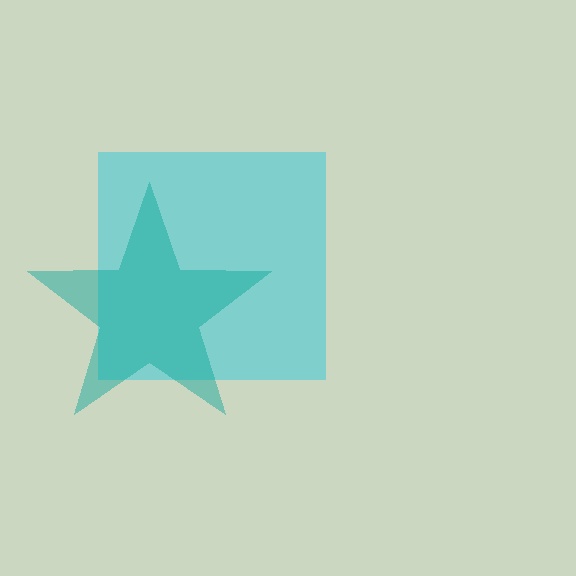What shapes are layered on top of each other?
The layered shapes are: a cyan square, a teal star.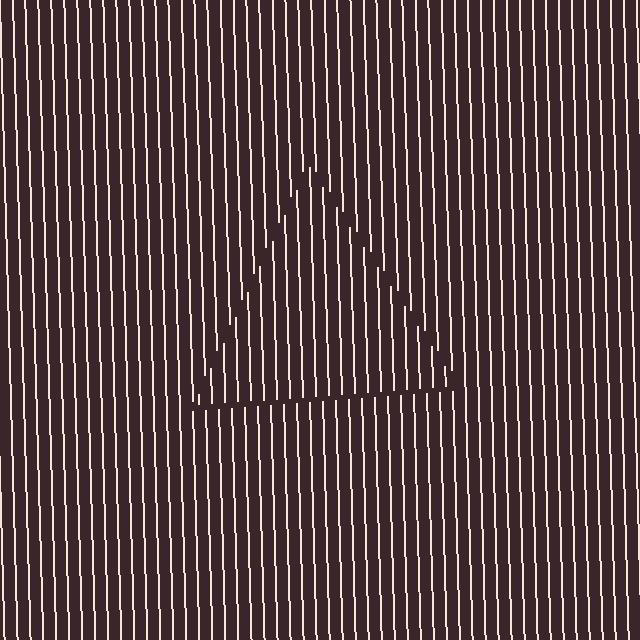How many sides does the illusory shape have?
3 sides — the line-ends trace a triangle.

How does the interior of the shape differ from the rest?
The interior of the shape contains the same grating, shifted by half a period — the contour is defined by the phase discontinuity where line-ends from the inner and outer gratings abut.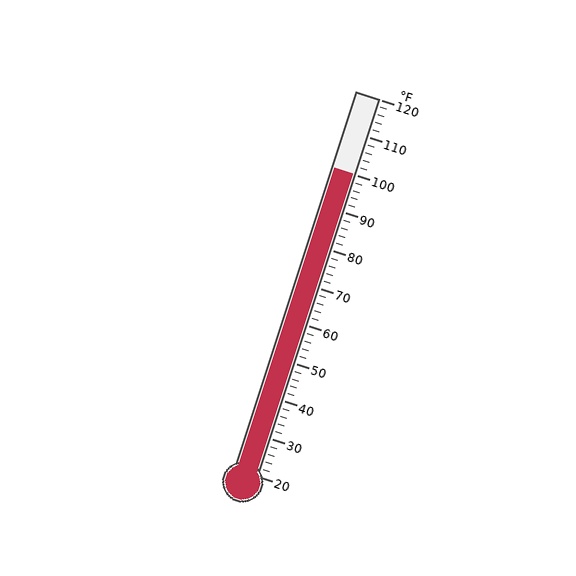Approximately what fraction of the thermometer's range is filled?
The thermometer is filled to approximately 80% of its range.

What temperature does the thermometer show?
The thermometer shows approximately 100°F.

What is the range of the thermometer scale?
The thermometer scale ranges from 20°F to 120°F.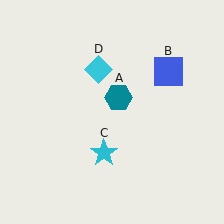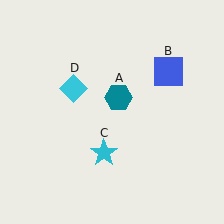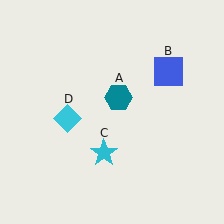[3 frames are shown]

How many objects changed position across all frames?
1 object changed position: cyan diamond (object D).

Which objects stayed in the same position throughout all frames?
Teal hexagon (object A) and blue square (object B) and cyan star (object C) remained stationary.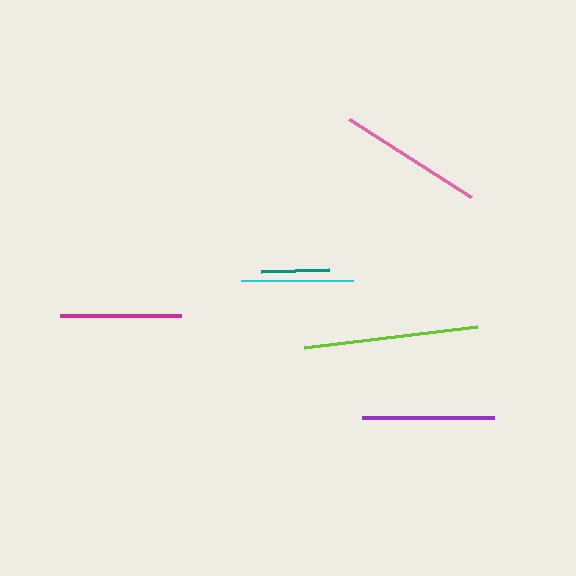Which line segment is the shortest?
The teal line is the shortest at approximately 68 pixels.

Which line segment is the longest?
The lime line is the longest at approximately 175 pixels.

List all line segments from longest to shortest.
From longest to shortest: lime, pink, purple, magenta, cyan, teal.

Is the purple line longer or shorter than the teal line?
The purple line is longer than the teal line.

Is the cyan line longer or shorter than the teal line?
The cyan line is longer than the teal line.